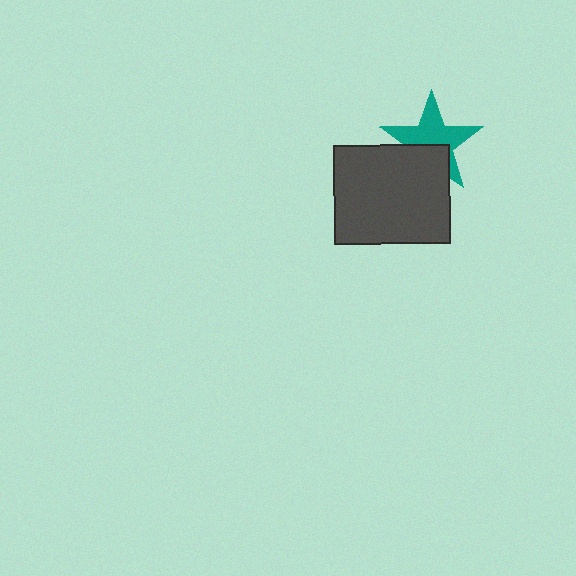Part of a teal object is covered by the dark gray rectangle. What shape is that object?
It is a star.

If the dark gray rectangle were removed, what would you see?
You would see the complete teal star.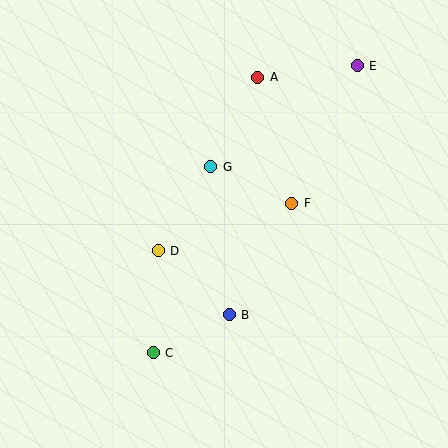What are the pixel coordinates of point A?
Point A is at (258, 77).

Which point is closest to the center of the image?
Point G at (211, 167) is closest to the center.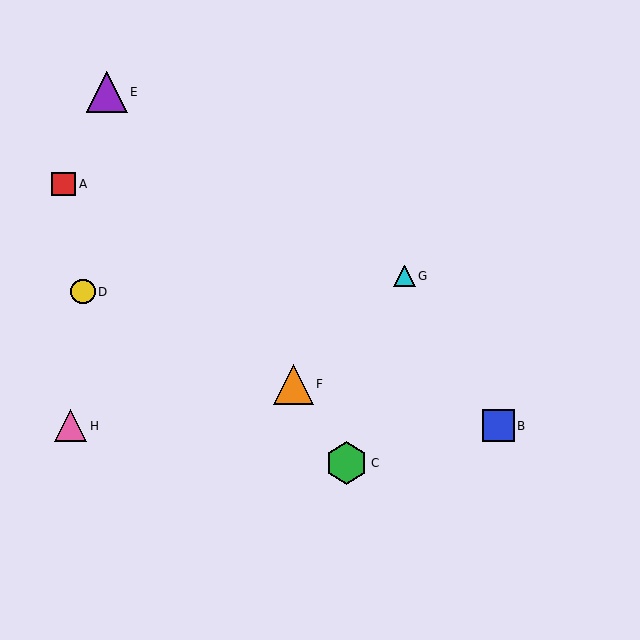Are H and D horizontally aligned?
No, H is at y≈426 and D is at y≈292.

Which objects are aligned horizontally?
Objects B, H are aligned horizontally.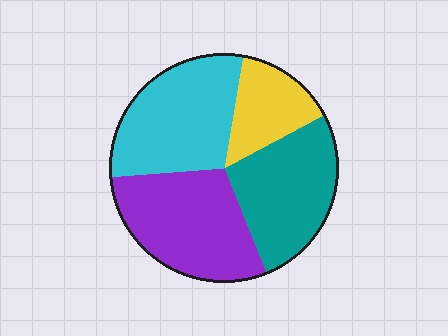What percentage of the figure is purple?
Purple takes up about one third (1/3) of the figure.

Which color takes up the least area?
Yellow, at roughly 15%.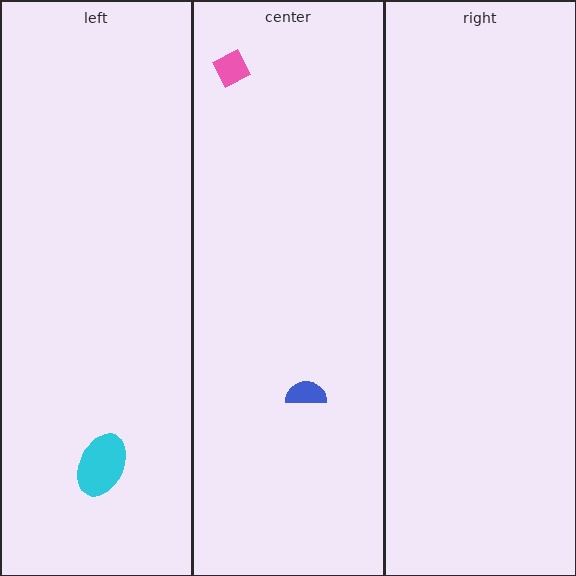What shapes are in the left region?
The cyan ellipse.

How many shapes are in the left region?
1.